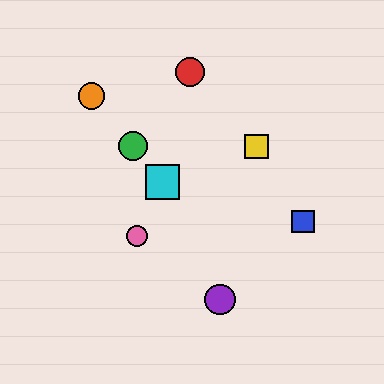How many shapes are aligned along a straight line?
3 shapes (the green circle, the orange circle, the cyan square) are aligned along a straight line.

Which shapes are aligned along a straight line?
The green circle, the orange circle, the cyan square are aligned along a straight line.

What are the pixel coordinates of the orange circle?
The orange circle is at (92, 96).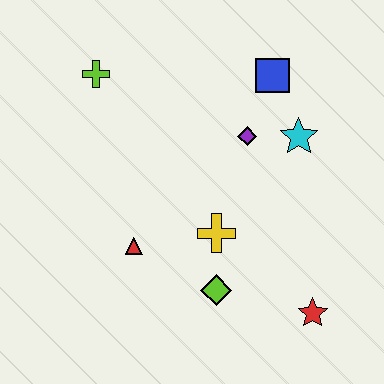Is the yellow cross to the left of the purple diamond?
Yes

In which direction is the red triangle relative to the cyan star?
The red triangle is to the left of the cyan star.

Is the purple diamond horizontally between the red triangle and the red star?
Yes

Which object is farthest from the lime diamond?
The lime cross is farthest from the lime diamond.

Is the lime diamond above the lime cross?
No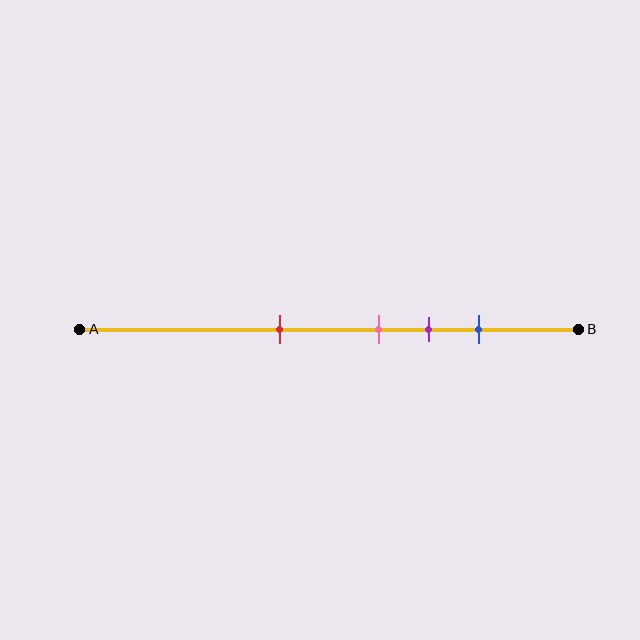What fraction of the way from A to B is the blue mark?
The blue mark is approximately 80% (0.8) of the way from A to B.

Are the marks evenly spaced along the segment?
No, the marks are not evenly spaced.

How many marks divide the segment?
There are 4 marks dividing the segment.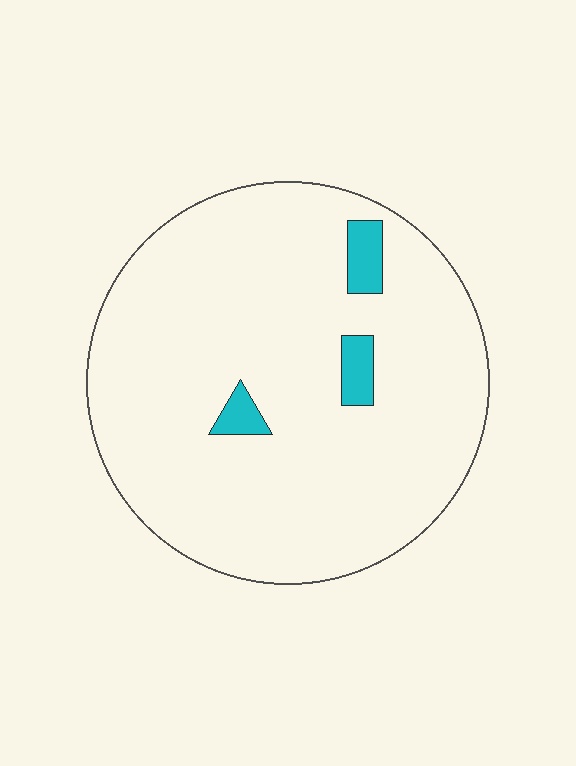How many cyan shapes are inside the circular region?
3.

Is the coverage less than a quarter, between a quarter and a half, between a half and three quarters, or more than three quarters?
Less than a quarter.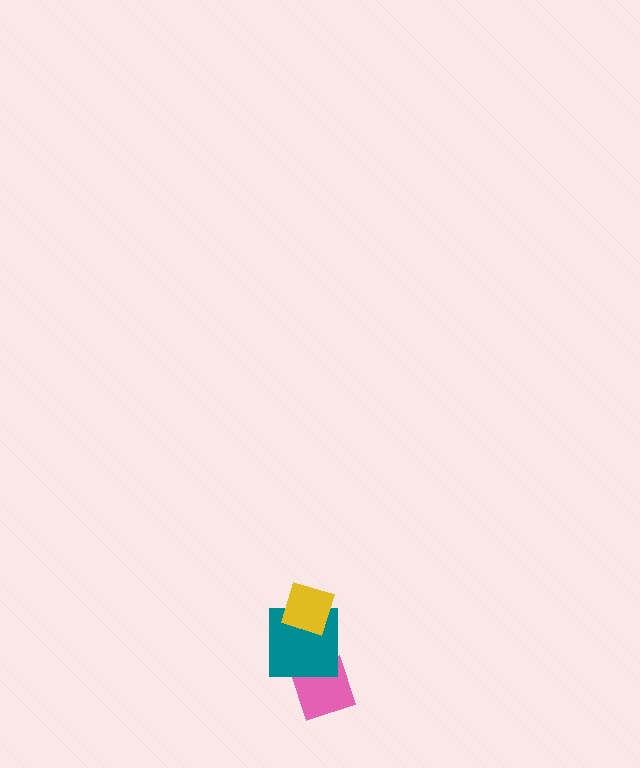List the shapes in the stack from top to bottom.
From top to bottom: the yellow diamond, the teal square, the pink diamond.